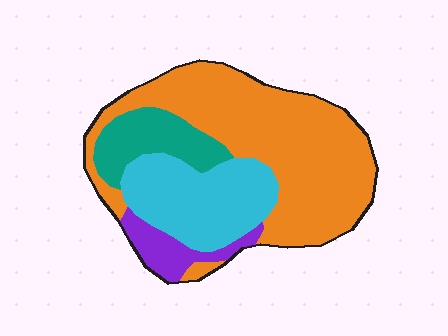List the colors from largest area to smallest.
From largest to smallest: orange, cyan, teal, purple.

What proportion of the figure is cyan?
Cyan covers 24% of the figure.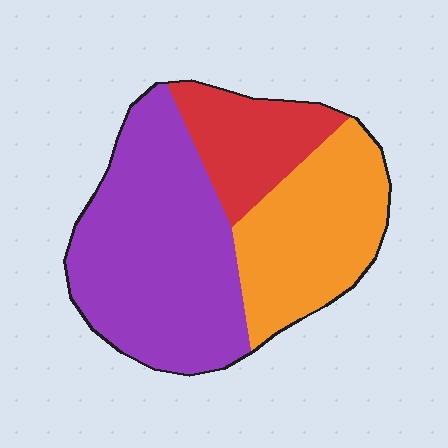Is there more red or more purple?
Purple.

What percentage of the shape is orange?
Orange takes up about one third (1/3) of the shape.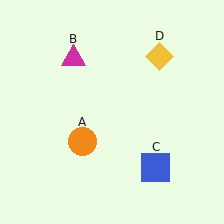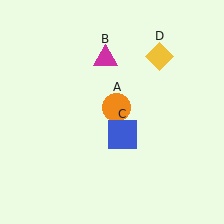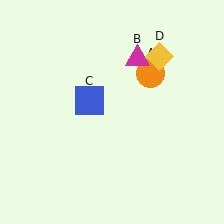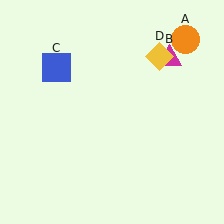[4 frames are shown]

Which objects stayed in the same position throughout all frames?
Yellow diamond (object D) remained stationary.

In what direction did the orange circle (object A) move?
The orange circle (object A) moved up and to the right.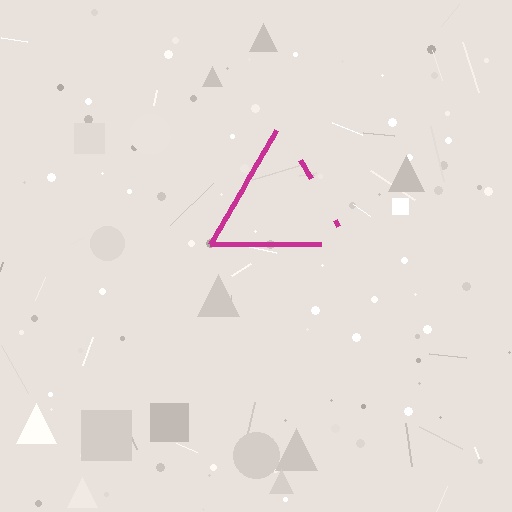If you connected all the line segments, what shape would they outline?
They would outline a triangle.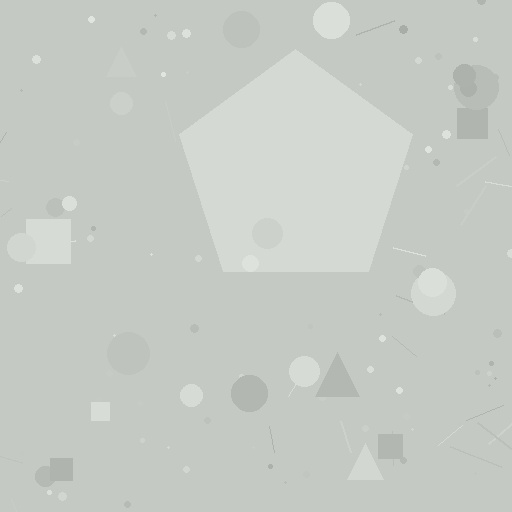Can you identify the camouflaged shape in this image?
The camouflaged shape is a pentagon.